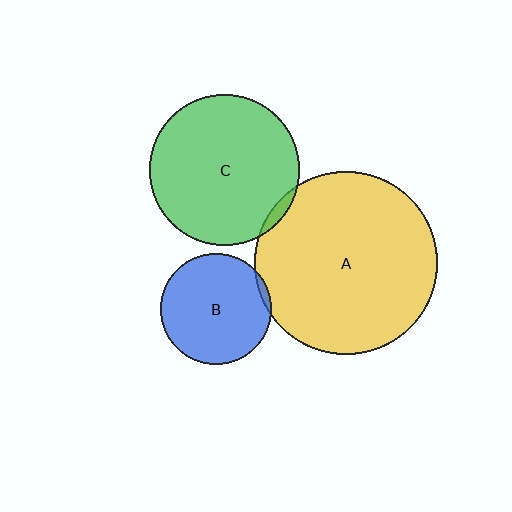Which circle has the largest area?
Circle A (yellow).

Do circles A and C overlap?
Yes.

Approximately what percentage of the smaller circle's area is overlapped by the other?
Approximately 5%.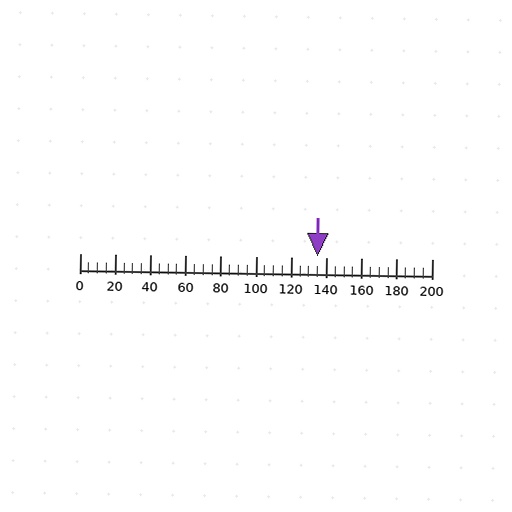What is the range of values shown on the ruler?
The ruler shows values from 0 to 200.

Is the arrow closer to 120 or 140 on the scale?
The arrow is closer to 140.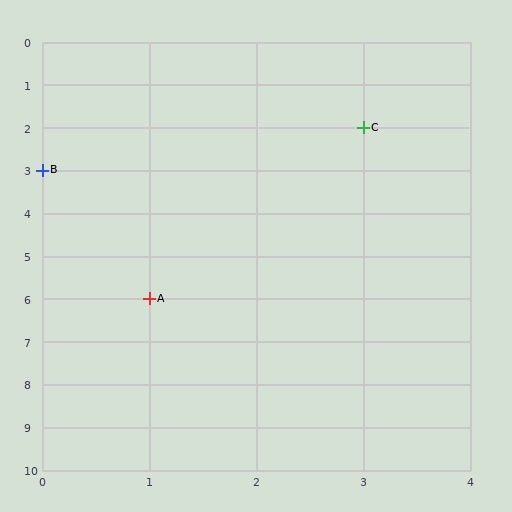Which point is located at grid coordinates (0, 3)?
Point B is at (0, 3).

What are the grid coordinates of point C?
Point C is at grid coordinates (3, 2).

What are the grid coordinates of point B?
Point B is at grid coordinates (0, 3).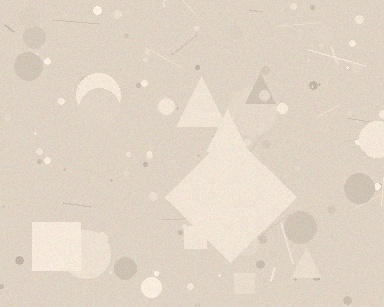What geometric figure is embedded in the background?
A diamond is embedded in the background.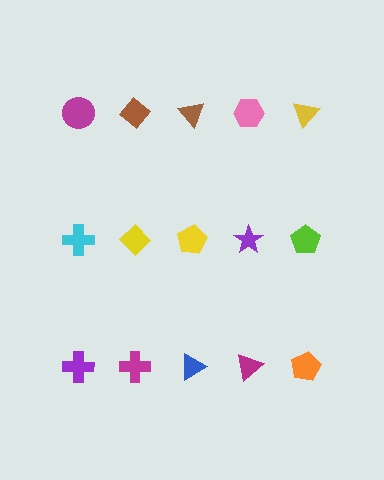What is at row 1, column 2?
A brown diamond.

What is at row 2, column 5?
A lime pentagon.